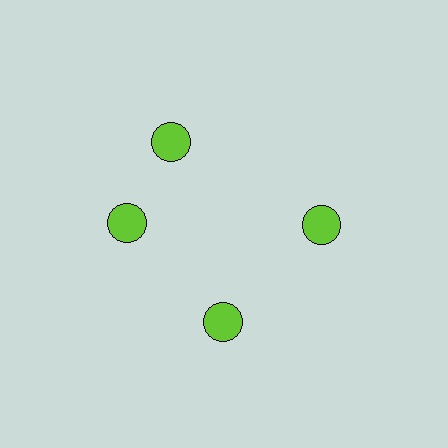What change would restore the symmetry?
The symmetry would be restored by rotating it back into even spacing with its neighbors so that all 4 circles sit at equal angles and equal distance from the center.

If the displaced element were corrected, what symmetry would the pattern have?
It would have 4-fold rotational symmetry — the pattern would map onto itself every 90 degrees.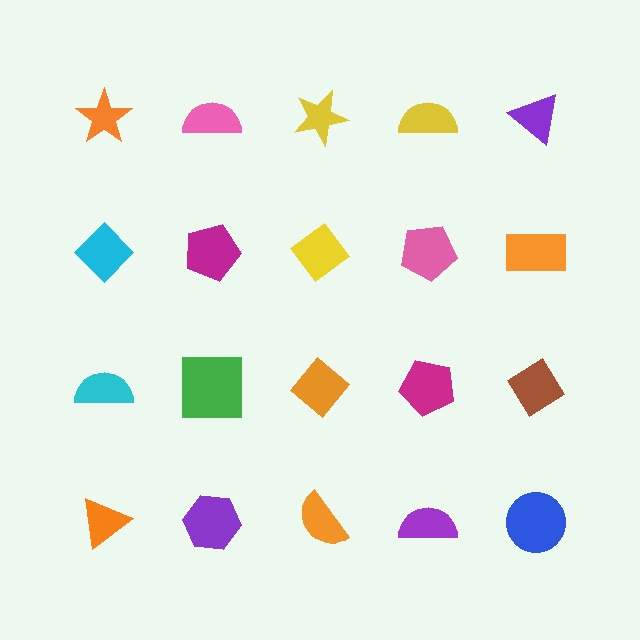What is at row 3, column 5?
A brown diamond.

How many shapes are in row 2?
5 shapes.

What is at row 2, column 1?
A cyan diamond.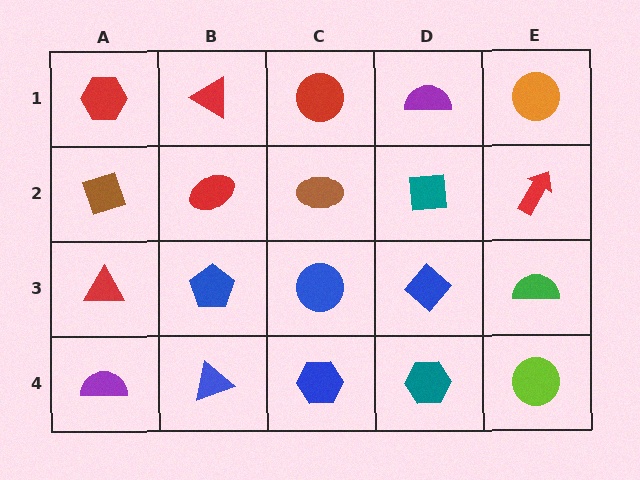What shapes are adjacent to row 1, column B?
A red ellipse (row 2, column B), a red hexagon (row 1, column A), a red circle (row 1, column C).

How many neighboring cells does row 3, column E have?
3.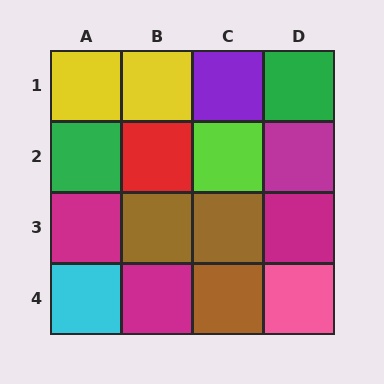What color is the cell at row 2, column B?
Red.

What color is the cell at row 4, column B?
Magenta.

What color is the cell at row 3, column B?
Brown.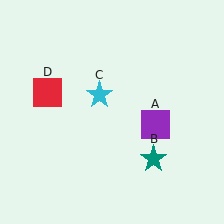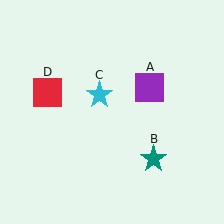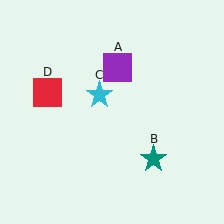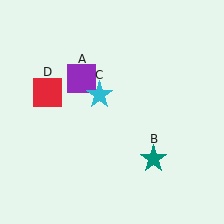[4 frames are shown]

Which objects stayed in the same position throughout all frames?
Teal star (object B) and cyan star (object C) and red square (object D) remained stationary.